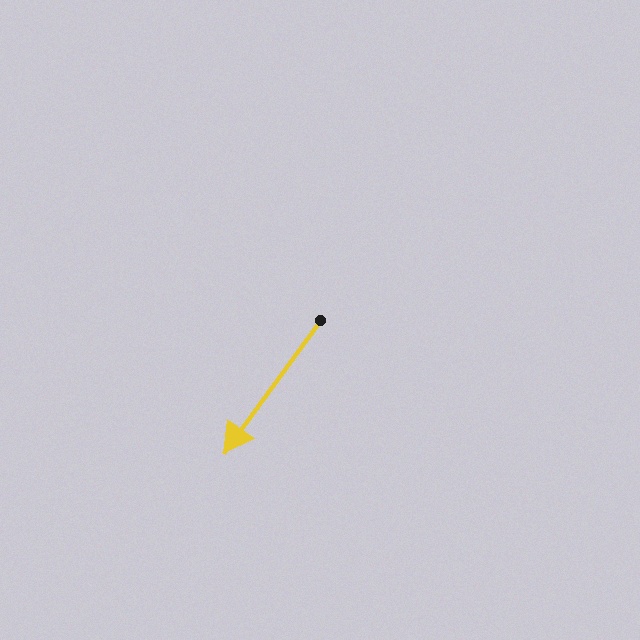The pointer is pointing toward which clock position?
Roughly 7 o'clock.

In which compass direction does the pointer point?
Southwest.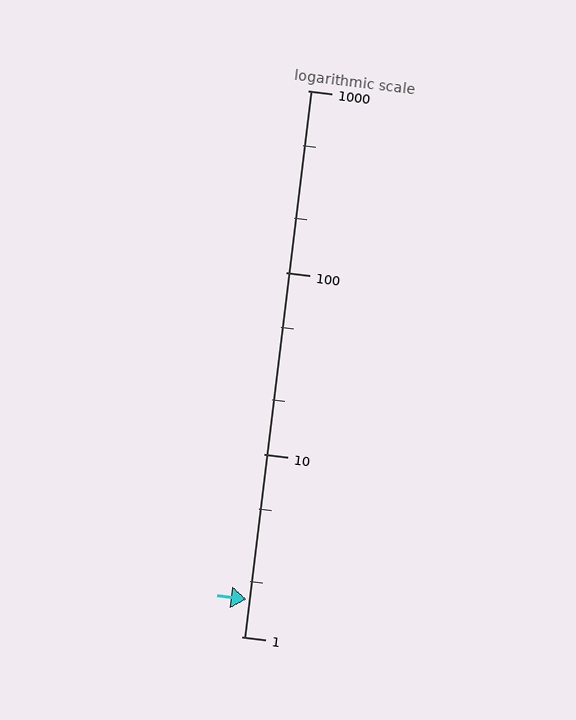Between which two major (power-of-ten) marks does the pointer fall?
The pointer is between 1 and 10.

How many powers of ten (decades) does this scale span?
The scale spans 3 decades, from 1 to 1000.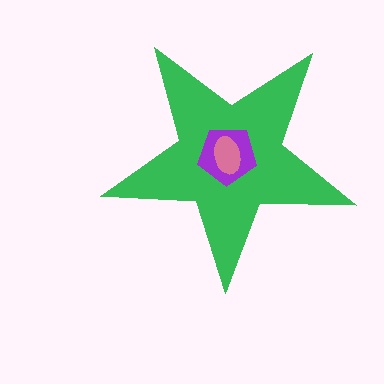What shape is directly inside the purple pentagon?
The pink ellipse.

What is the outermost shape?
The green star.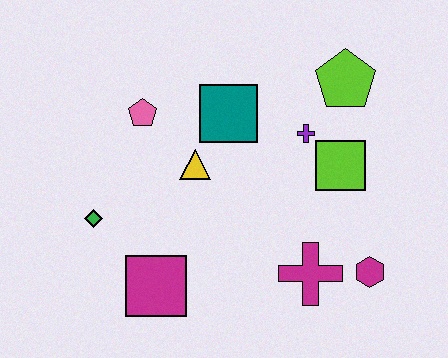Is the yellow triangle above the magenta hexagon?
Yes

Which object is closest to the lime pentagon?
The purple cross is closest to the lime pentagon.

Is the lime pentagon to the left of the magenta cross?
No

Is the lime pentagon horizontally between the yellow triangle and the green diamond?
No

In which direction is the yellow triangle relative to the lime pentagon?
The yellow triangle is to the left of the lime pentagon.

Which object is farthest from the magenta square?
The lime pentagon is farthest from the magenta square.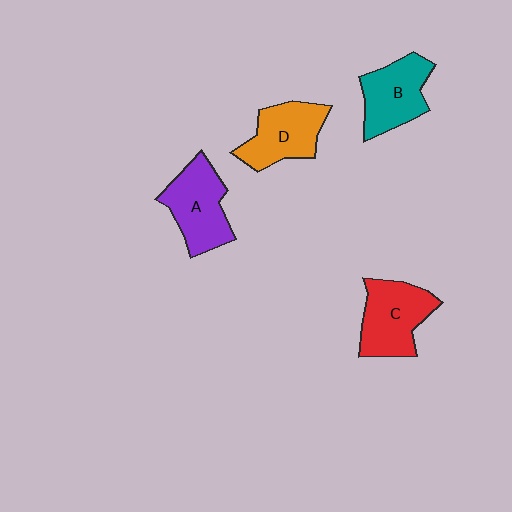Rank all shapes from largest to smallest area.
From largest to smallest: C (red), A (purple), D (orange), B (teal).